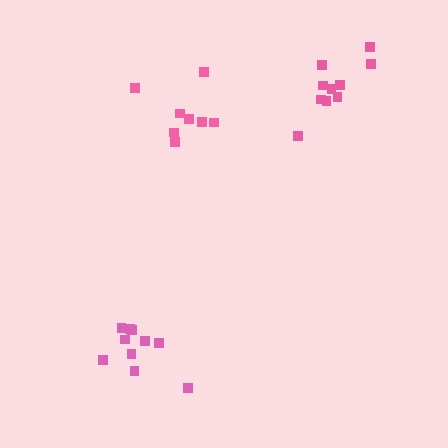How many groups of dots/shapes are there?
There are 3 groups.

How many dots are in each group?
Group 1: 8 dots, Group 2: 10 dots, Group 3: 10 dots (28 total).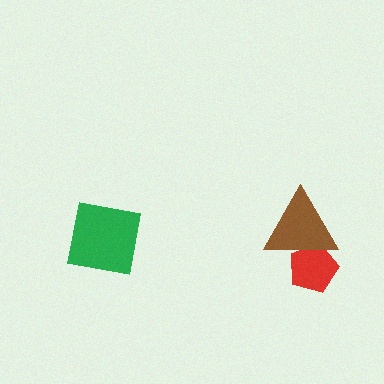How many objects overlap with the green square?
0 objects overlap with the green square.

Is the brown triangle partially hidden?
No, no other shape covers it.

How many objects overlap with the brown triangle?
1 object overlaps with the brown triangle.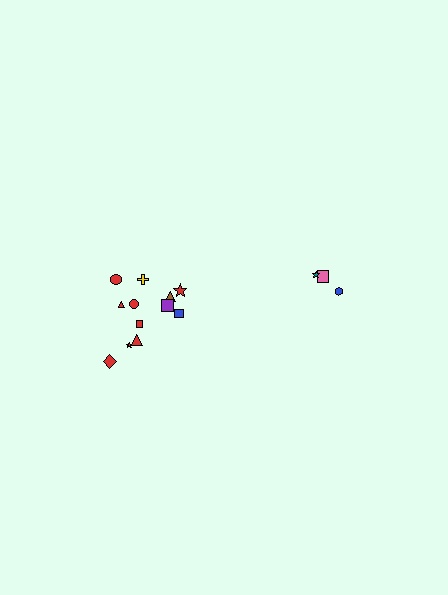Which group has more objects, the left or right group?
The left group.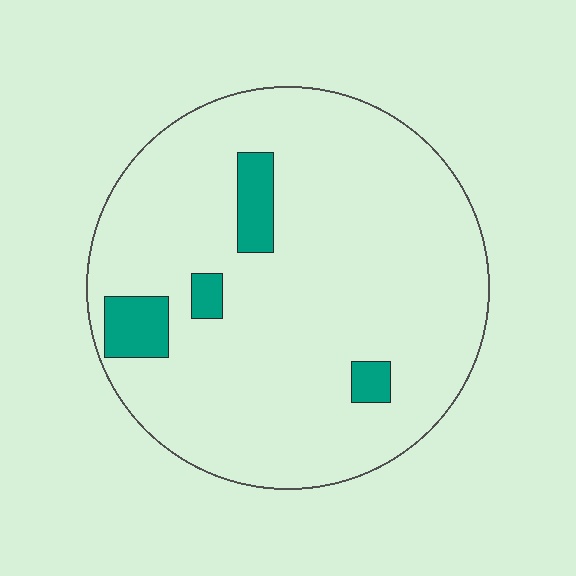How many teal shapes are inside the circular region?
4.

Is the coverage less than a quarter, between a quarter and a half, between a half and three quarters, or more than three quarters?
Less than a quarter.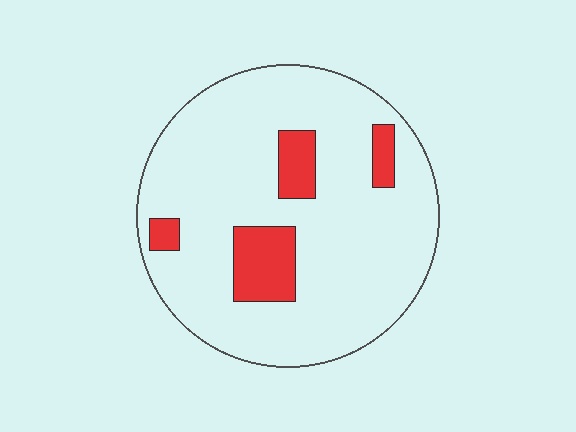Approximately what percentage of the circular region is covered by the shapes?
Approximately 15%.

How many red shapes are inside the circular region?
4.